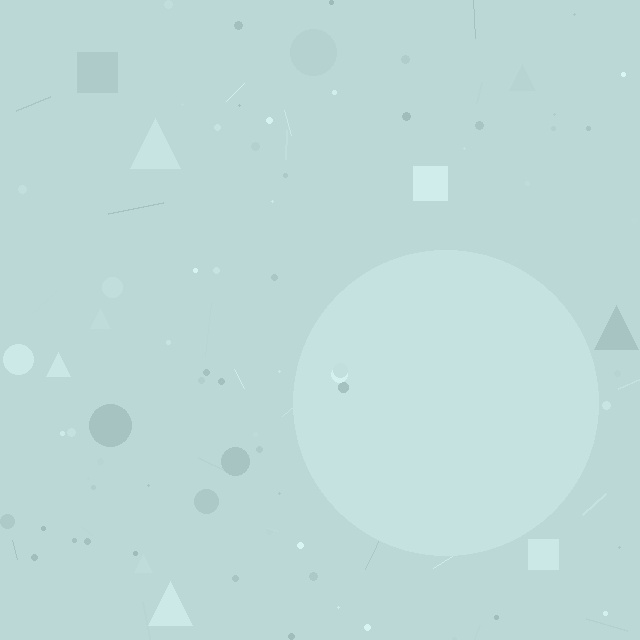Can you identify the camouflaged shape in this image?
The camouflaged shape is a circle.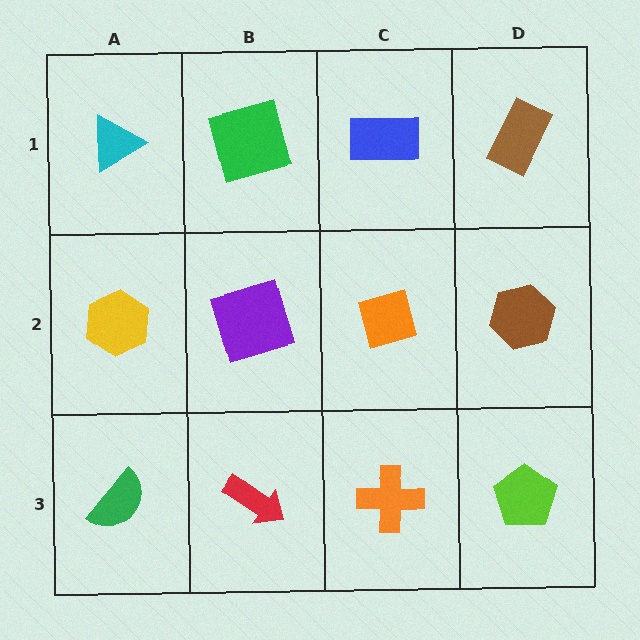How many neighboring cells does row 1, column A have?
2.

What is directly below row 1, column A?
A yellow hexagon.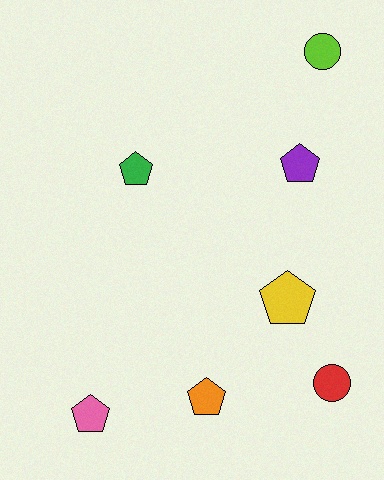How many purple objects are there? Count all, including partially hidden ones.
There is 1 purple object.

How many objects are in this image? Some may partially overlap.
There are 7 objects.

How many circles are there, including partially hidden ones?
There are 2 circles.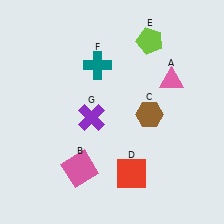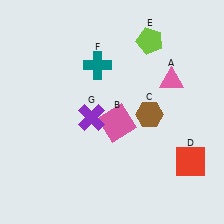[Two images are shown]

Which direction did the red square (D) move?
The red square (D) moved right.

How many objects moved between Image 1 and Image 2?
2 objects moved between the two images.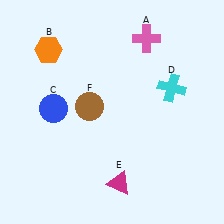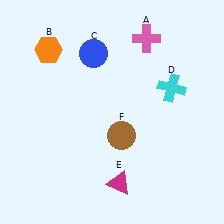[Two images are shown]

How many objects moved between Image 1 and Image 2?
2 objects moved between the two images.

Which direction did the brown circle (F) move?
The brown circle (F) moved right.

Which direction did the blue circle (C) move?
The blue circle (C) moved up.